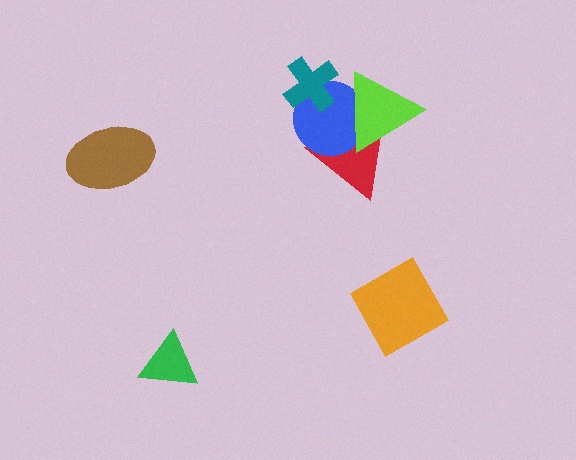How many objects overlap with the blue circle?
3 objects overlap with the blue circle.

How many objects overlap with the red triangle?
2 objects overlap with the red triangle.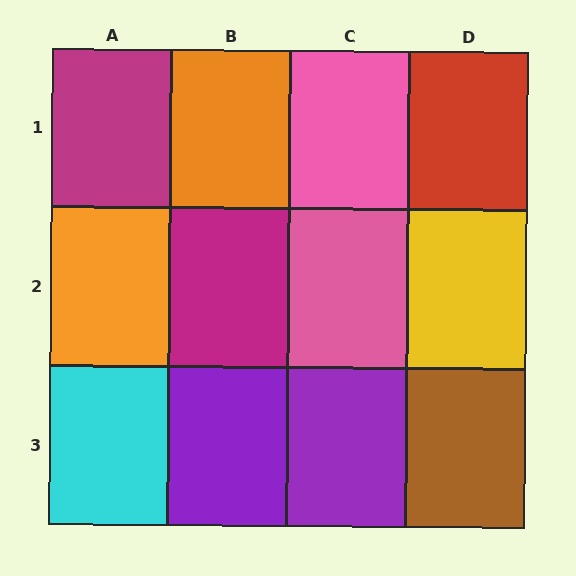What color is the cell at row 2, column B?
Magenta.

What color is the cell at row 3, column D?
Brown.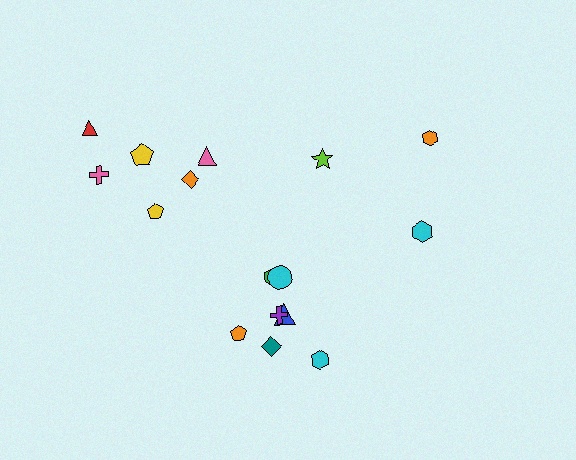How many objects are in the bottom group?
There are 7 objects.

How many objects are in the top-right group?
There are 3 objects.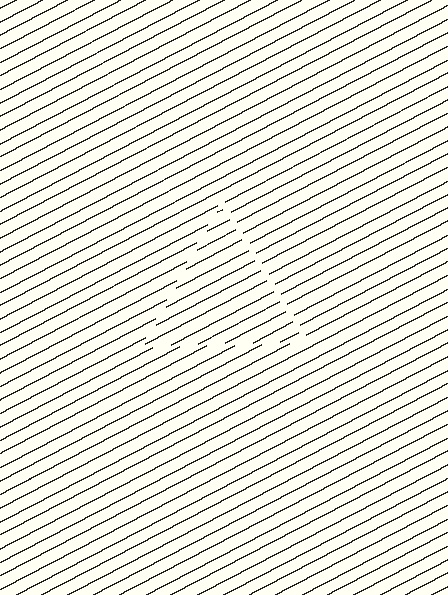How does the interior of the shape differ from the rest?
The interior of the shape contains the same grating, shifted by half a period — the contour is defined by the phase discontinuity where line-ends from the inner and outer gratings abut.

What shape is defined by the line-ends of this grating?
An illusory triangle. The interior of the shape contains the same grating, shifted by half a period — the contour is defined by the phase discontinuity where line-ends from the inner and outer gratings abut.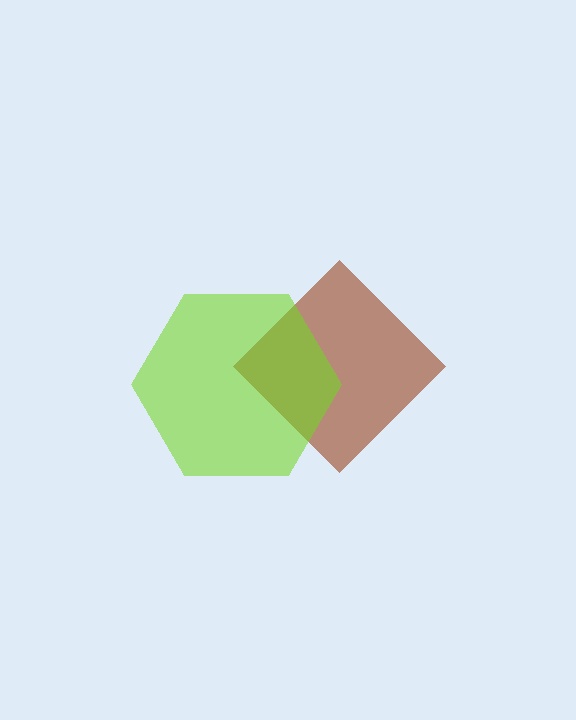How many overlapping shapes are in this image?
There are 2 overlapping shapes in the image.